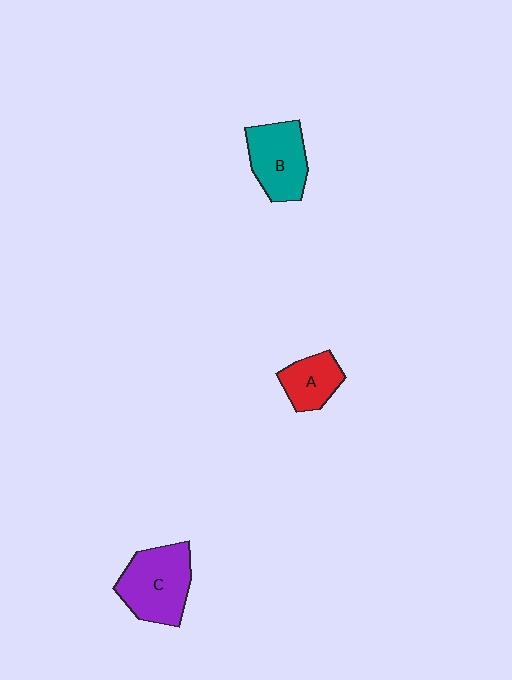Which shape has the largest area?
Shape C (purple).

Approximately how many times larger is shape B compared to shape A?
Approximately 1.5 times.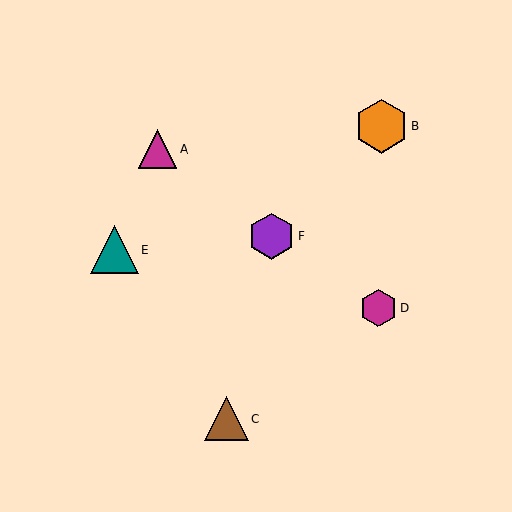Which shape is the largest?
The orange hexagon (labeled B) is the largest.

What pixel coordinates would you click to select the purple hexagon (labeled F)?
Click at (272, 236) to select the purple hexagon F.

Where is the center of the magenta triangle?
The center of the magenta triangle is at (157, 149).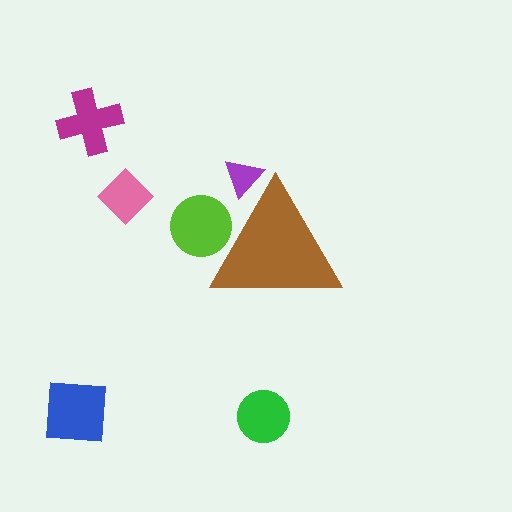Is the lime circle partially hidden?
Yes, the lime circle is partially hidden behind the brown triangle.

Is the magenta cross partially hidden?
No, the magenta cross is fully visible.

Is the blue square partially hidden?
No, the blue square is fully visible.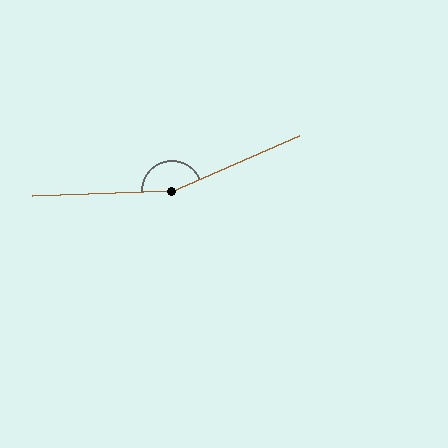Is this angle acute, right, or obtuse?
It is obtuse.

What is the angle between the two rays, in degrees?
Approximately 159 degrees.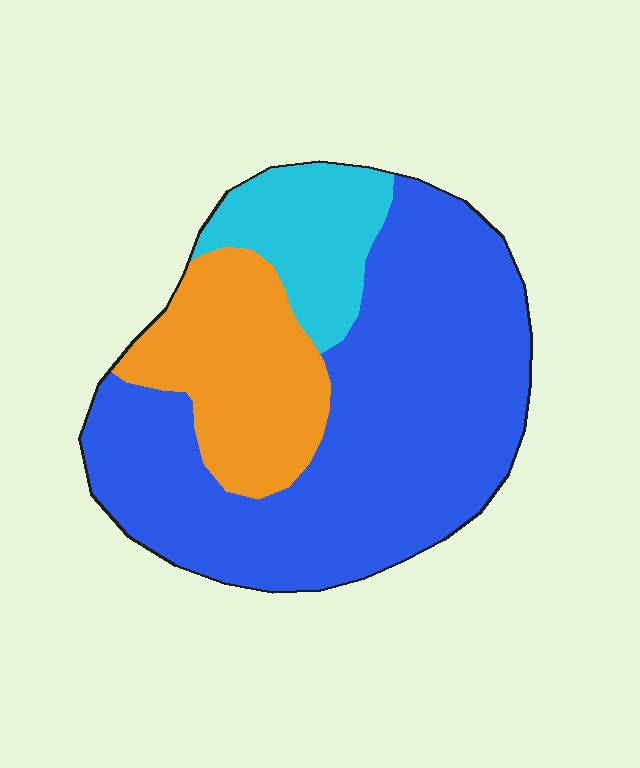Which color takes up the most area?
Blue, at roughly 65%.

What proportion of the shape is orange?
Orange takes up between a sixth and a third of the shape.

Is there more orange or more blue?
Blue.